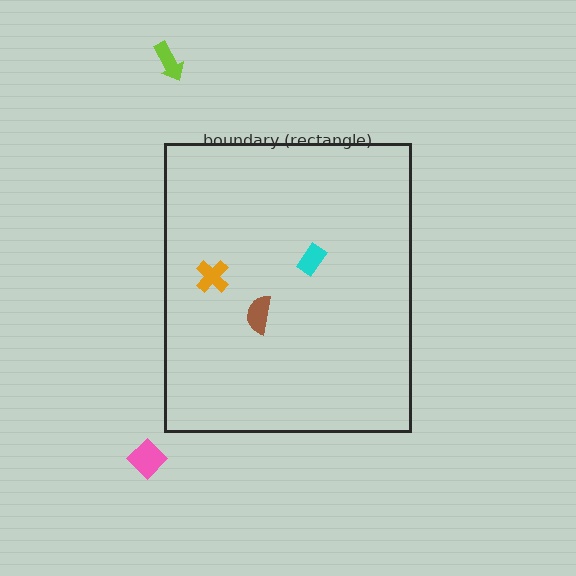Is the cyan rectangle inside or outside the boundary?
Inside.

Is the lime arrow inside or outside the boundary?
Outside.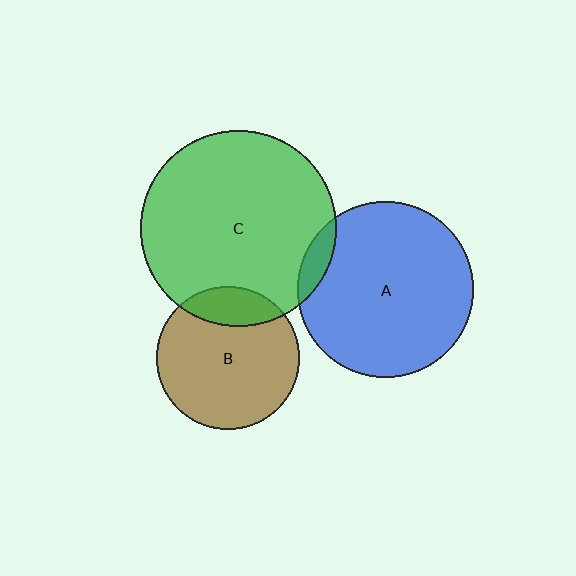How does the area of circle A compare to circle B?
Approximately 1.5 times.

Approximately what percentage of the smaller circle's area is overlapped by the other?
Approximately 20%.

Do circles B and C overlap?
Yes.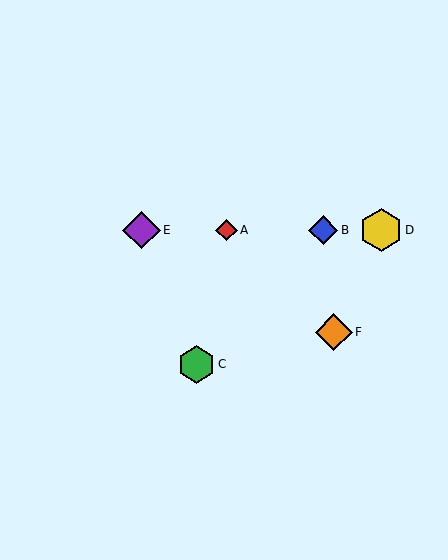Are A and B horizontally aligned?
Yes, both are at y≈230.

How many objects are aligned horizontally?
4 objects (A, B, D, E) are aligned horizontally.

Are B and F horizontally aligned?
No, B is at y≈230 and F is at y≈332.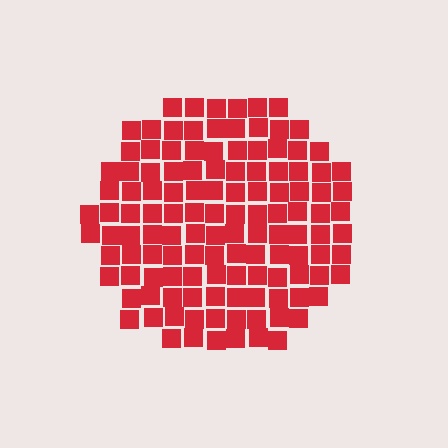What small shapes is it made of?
It is made of small squares.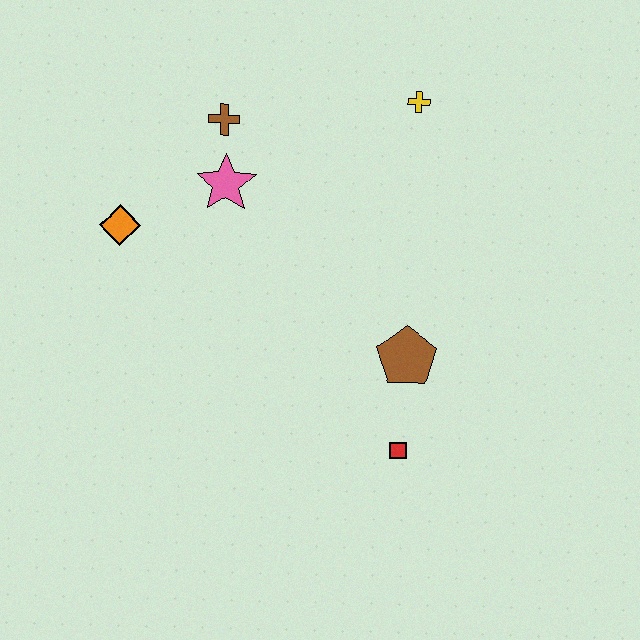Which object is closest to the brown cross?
The pink star is closest to the brown cross.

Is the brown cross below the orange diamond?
No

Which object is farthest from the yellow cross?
The red square is farthest from the yellow cross.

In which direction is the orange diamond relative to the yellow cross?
The orange diamond is to the left of the yellow cross.